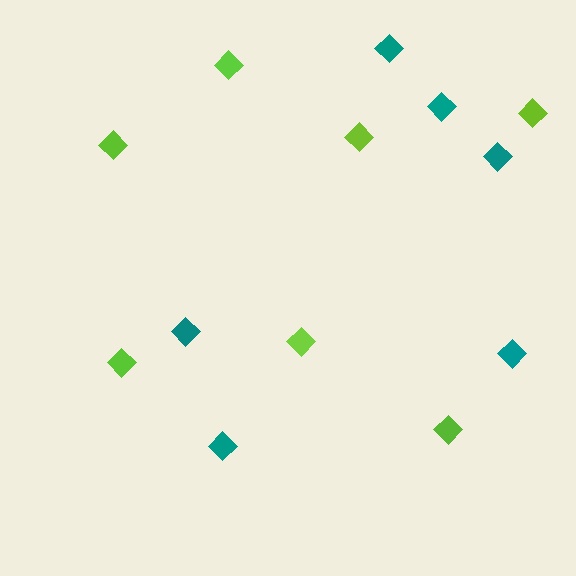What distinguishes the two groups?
There are 2 groups: one group of teal diamonds (6) and one group of lime diamonds (7).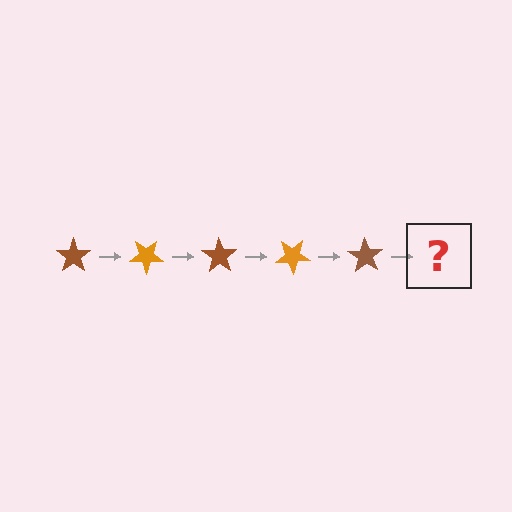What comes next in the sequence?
The next element should be an orange star, rotated 175 degrees from the start.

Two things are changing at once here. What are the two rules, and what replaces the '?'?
The two rules are that it rotates 35 degrees each step and the color cycles through brown and orange. The '?' should be an orange star, rotated 175 degrees from the start.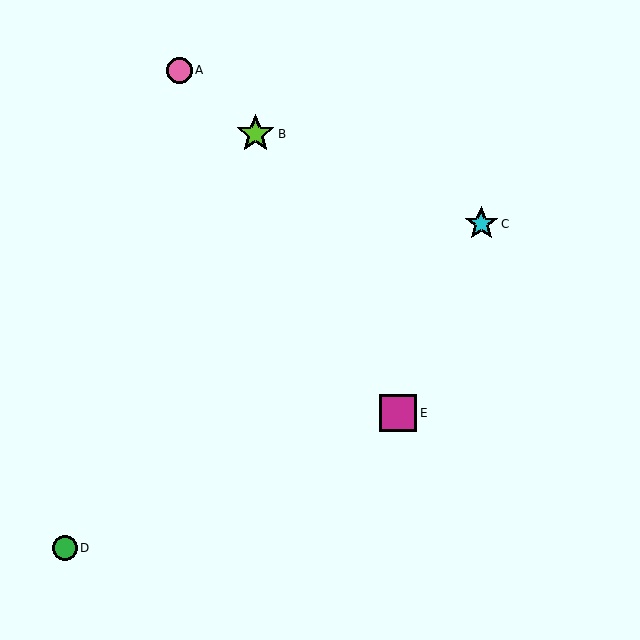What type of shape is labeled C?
Shape C is a cyan star.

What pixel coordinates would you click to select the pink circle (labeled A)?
Click at (180, 70) to select the pink circle A.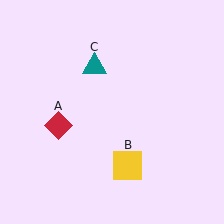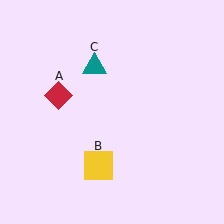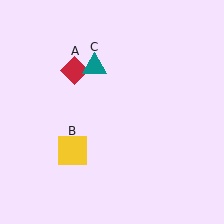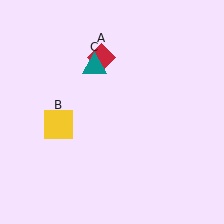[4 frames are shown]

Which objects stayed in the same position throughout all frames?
Teal triangle (object C) remained stationary.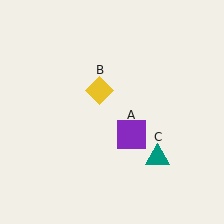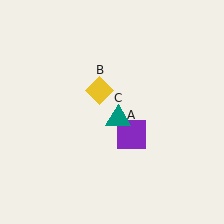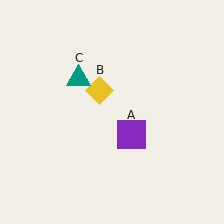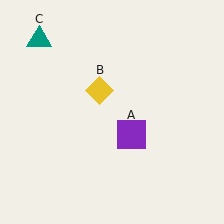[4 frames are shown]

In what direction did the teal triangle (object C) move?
The teal triangle (object C) moved up and to the left.